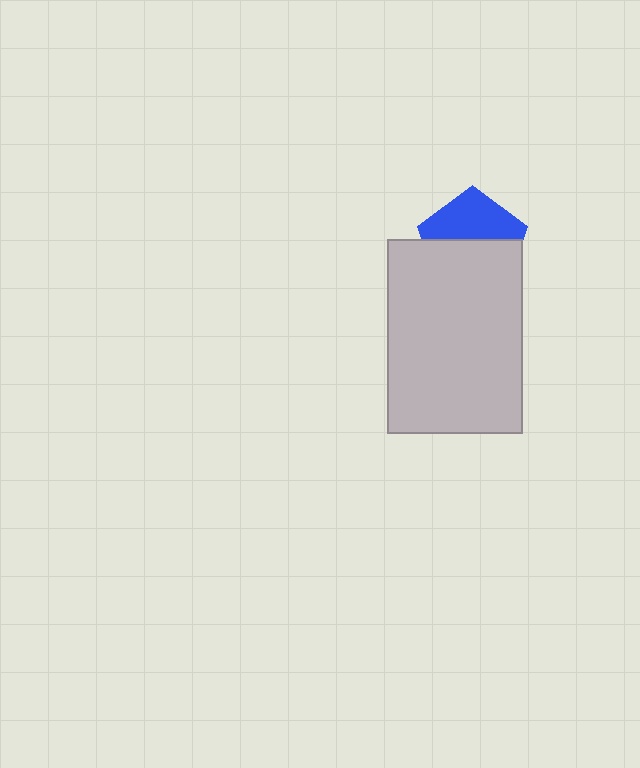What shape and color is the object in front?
The object in front is a light gray rectangle.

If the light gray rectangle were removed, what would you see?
You would see the complete blue pentagon.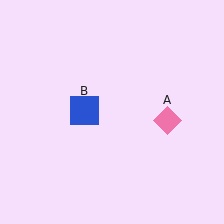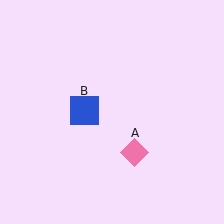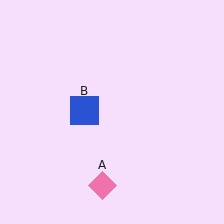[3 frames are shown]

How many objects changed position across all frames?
1 object changed position: pink diamond (object A).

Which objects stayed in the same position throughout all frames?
Blue square (object B) remained stationary.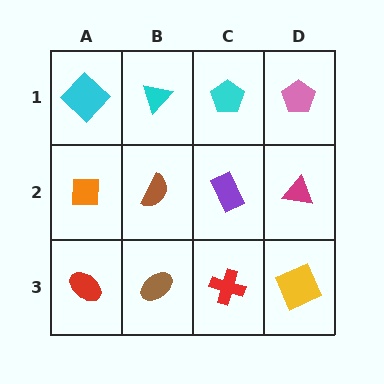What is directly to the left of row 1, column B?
A cyan diamond.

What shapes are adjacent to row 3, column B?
A brown semicircle (row 2, column B), a red ellipse (row 3, column A), a red cross (row 3, column C).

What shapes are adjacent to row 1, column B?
A brown semicircle (row 2, column B), a cyan diamond (row 1, column A), a cyan pentagon (row 1, column C).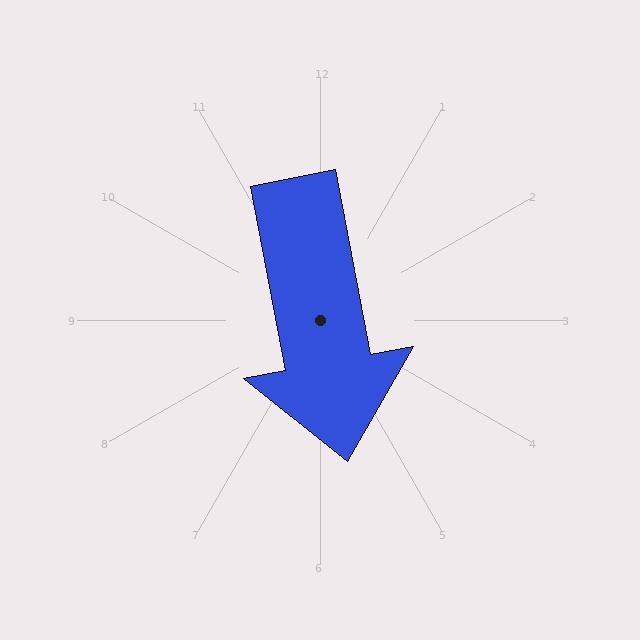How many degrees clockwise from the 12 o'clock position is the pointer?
Approximately 169 degrees.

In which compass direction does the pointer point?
South.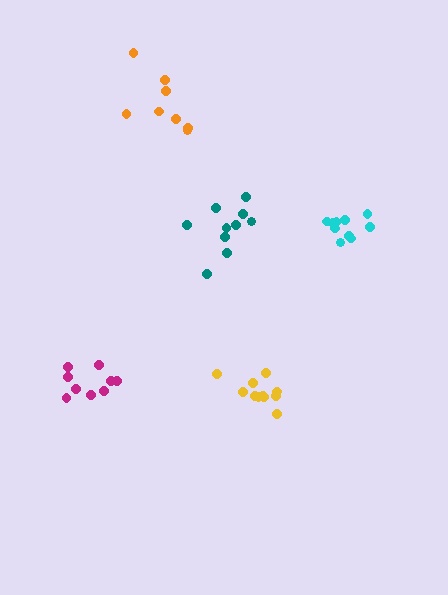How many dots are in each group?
Group 1: 8 dots, Group 2: 9 dots, Group 3: 10 dots, Group 4: 10 dots, Group 5: 11 dots (48 total).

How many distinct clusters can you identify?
There are 5 distinct clusters.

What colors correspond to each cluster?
The clusters are colored: orange, magenta, teal, cyan, yellow.